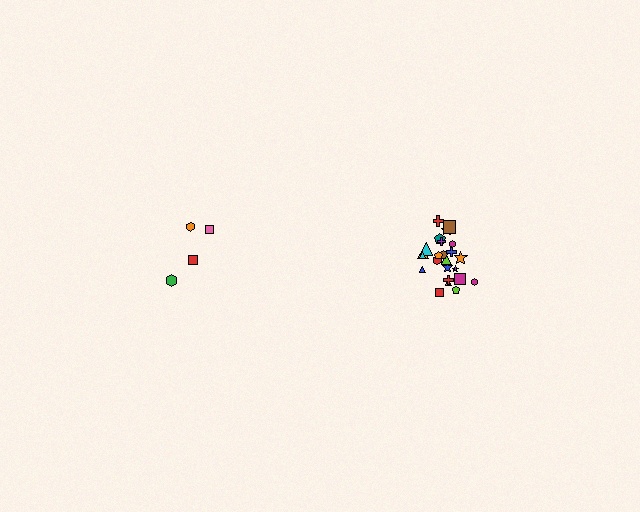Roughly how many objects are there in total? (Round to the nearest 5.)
Roughly 30 objects in total.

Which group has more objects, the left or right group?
The right group.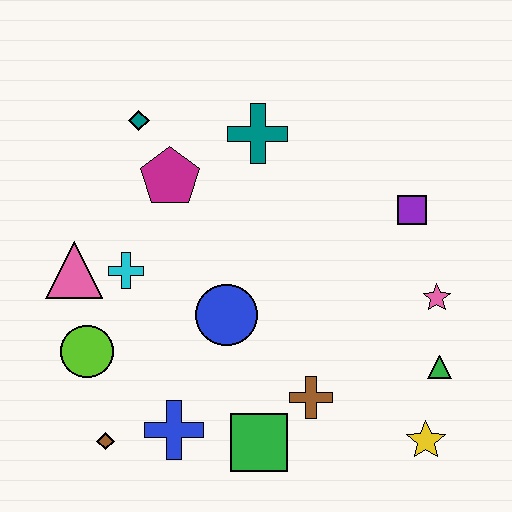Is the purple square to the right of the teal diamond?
Yes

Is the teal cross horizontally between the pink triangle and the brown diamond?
No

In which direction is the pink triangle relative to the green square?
The pink triangle is to the left of the green square.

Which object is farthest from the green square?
The teal diamond is farthest from the green square.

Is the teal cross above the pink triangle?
Yes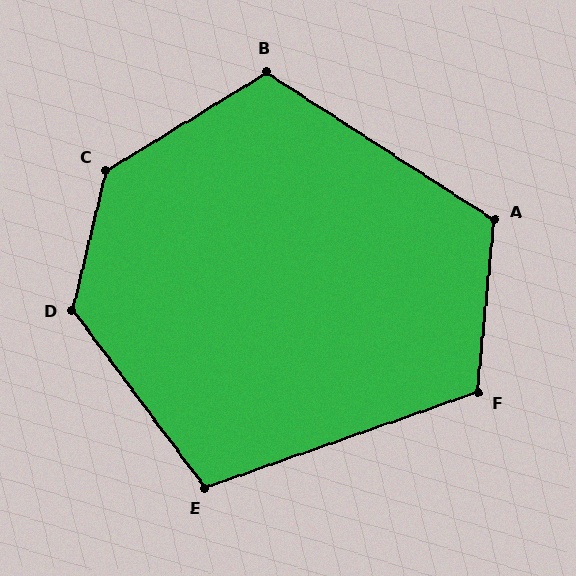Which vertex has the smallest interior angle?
E, at approximately 107 degrees.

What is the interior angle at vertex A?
Approximately 118 degrees (obtuse).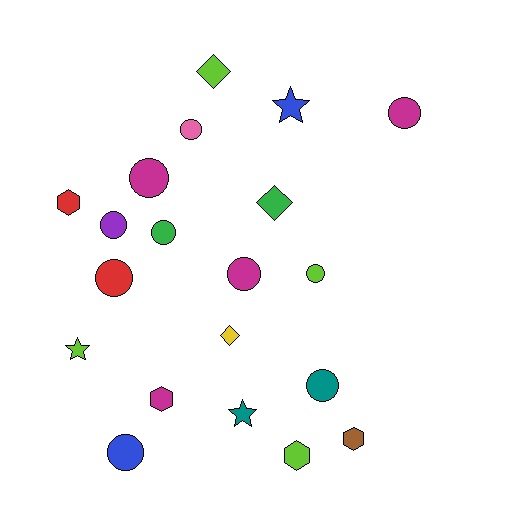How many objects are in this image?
There are 20 objects.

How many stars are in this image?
There are 3 stars.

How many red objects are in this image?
There are 2 red objects.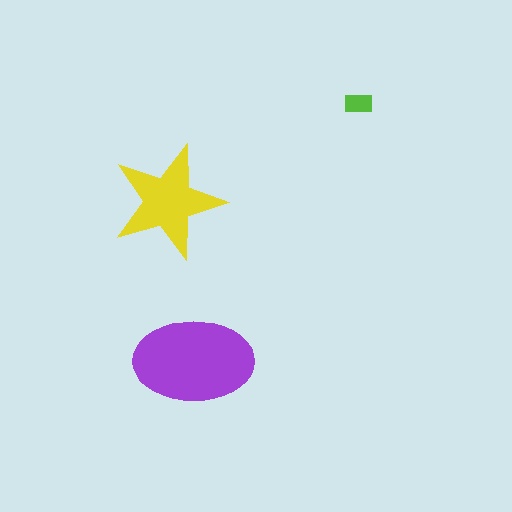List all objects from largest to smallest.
The purple ellipse, the yellow star, the lime rectangle.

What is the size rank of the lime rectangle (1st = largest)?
3rd.